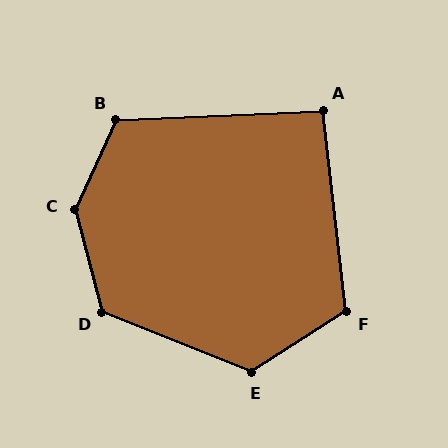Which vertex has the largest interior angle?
C, at approximately 140 degrees.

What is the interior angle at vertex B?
Approximately 117 degrees (obtuse).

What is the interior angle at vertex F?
Approximately 116 degrees (obtuse).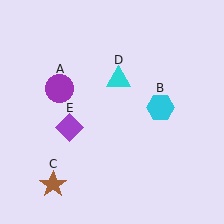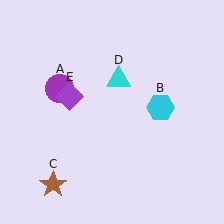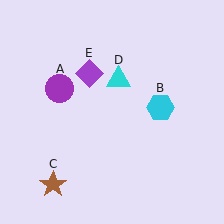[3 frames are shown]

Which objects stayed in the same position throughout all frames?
Purple circle (object A) and cyan hexagon (object B) and brown star (object C) and cyan triangle (object D) remained stationary.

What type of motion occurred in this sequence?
The purple diamond (object E) rotated clockwise around the center of the scene.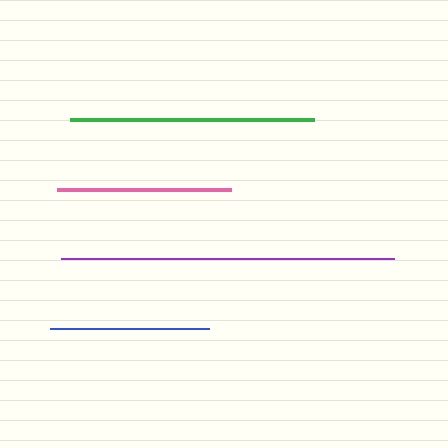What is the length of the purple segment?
The purple segment is approximately 333 pixels long.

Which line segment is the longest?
The purple line is the longest at approximately 333 pixels.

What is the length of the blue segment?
The blue segment is approximately 158 pixels long.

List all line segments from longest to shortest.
From longest to shortest: purple, green, pink, blue.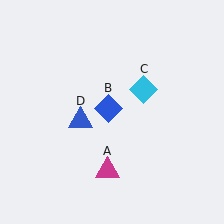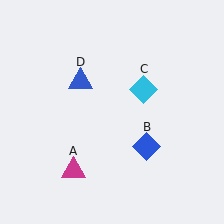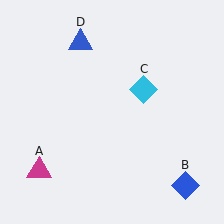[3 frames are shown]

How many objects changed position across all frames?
3 objects changed position: magenta triangle (object A), blue diamond (object B), blue triangle (object D).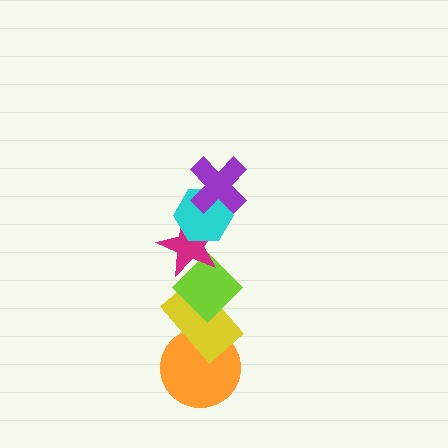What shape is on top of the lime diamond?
The magenta star is on top of the lime diamond.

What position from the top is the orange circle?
The orange circle is 6th from the top.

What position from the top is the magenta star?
The magenta star is 3rd from the top.